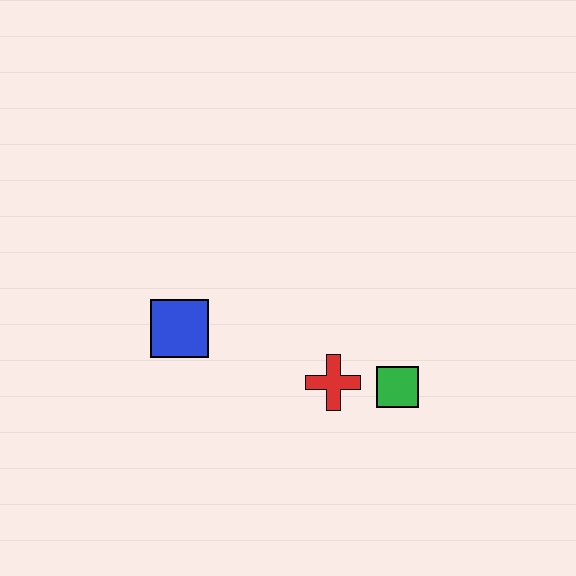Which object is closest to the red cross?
The green square is closest to the red cross.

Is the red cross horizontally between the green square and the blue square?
Yes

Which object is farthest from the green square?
The blue square is farthest from the green square.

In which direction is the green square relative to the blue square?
The green square is to the right of the blue square.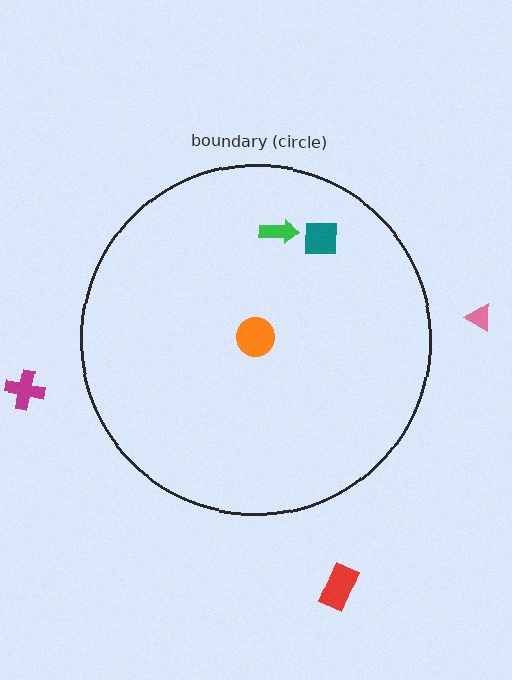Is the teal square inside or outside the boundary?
Inside.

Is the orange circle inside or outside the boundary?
Inside.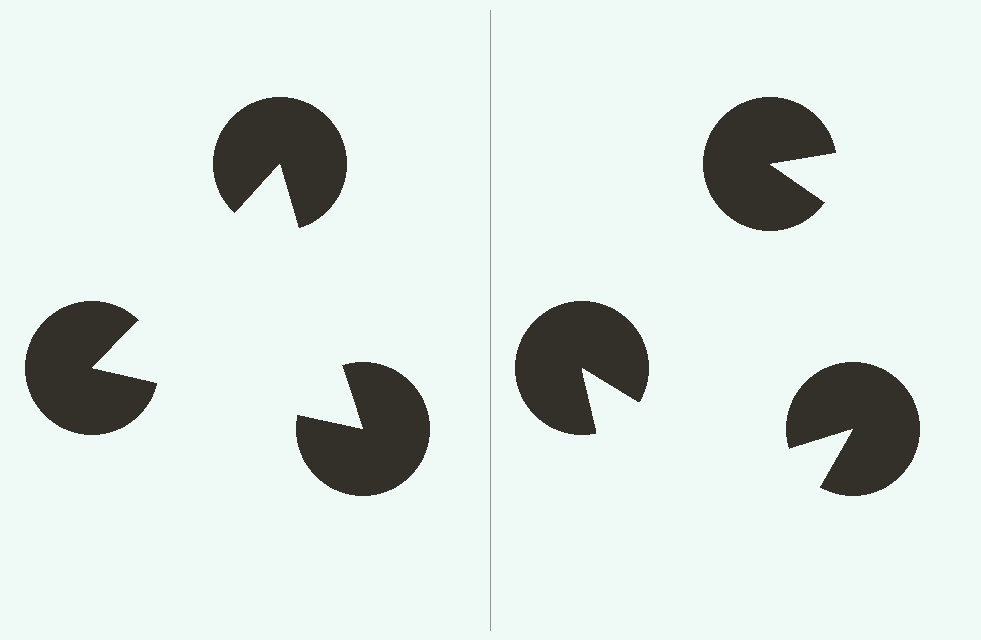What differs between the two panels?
The pac-man discs are positioned identically on both sides; only the wedge orientations differ. On the left they align to a triangle; on the right they are misaligned.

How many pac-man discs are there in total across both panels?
6 — 3 on each side.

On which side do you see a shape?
An illusory triangle appears on the left side. On the right side the wedge cuts are rotated, so no coherent shape forms.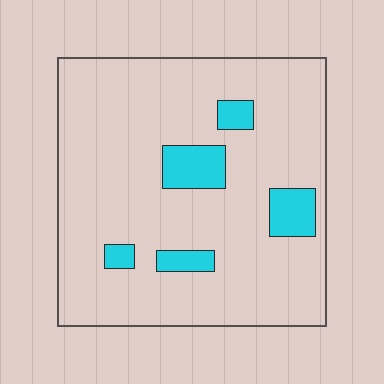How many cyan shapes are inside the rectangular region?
5.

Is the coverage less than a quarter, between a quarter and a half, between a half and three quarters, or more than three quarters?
Less than a quarter.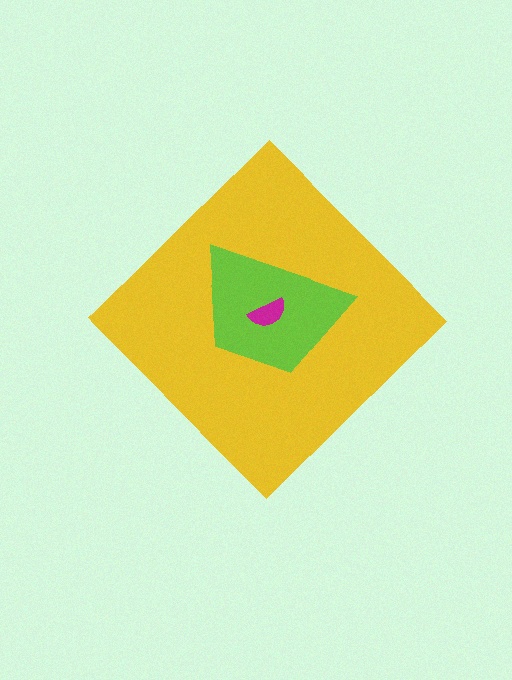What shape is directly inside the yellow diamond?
The lime trapezoid.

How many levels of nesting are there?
3.